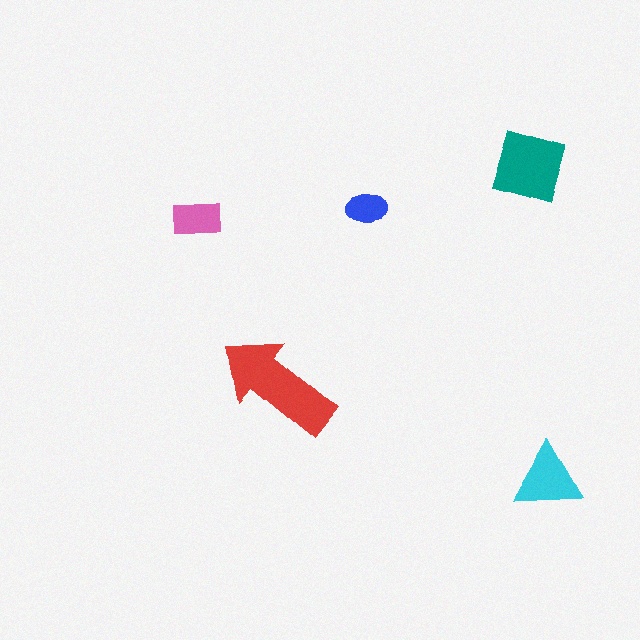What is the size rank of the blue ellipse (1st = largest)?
5th.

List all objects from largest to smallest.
The red arrow, the teal diamond, the cyan triangle, the pink rectangle, the blue ellipse.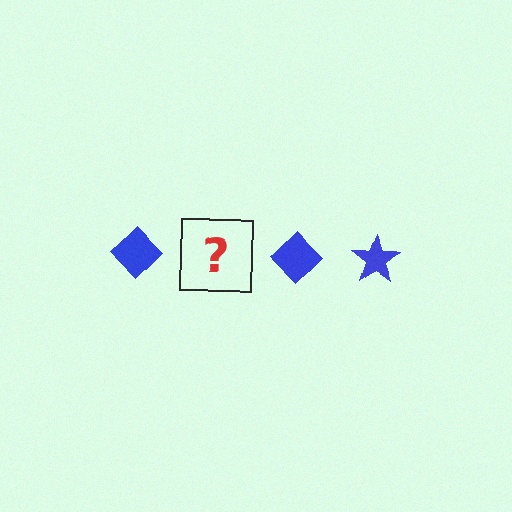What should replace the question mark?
The question mark should be replaced with a blue star.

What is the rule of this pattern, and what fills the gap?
The rule is that the pattern cycles through diamond, star shapes in blue. The gap should be filled with a blue star.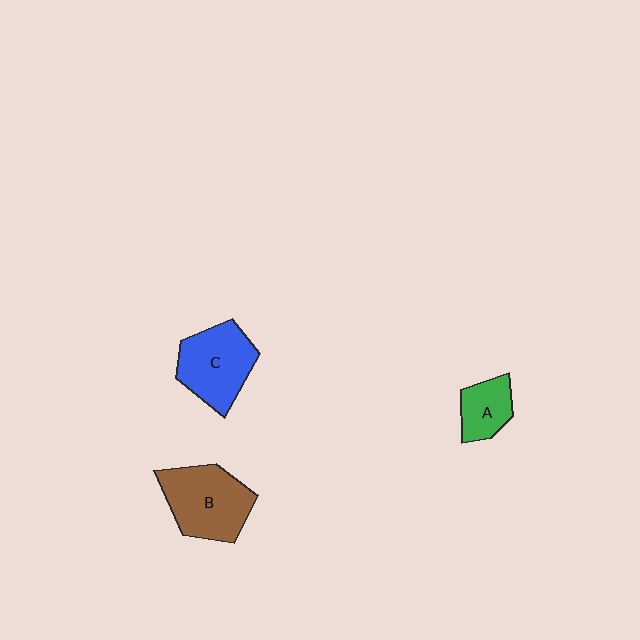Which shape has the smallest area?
Shape A (green).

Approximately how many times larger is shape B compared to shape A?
Approximately 2.0 times.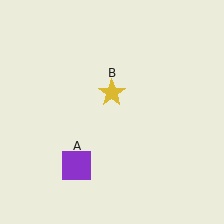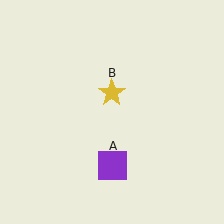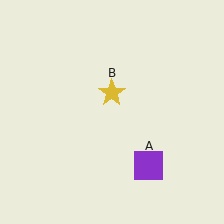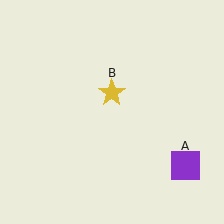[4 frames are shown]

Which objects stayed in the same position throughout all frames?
Yellow star (object B) remained stationary.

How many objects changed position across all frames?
1 object changed position: purple square (object A).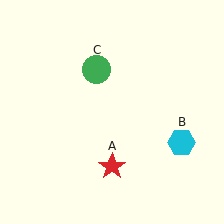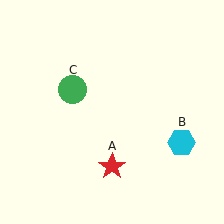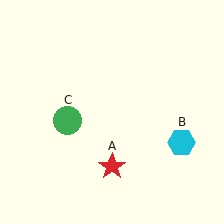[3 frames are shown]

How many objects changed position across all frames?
1 object changed position: green circle (object C).